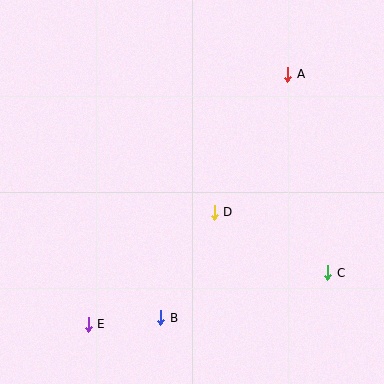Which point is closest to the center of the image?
Point D at (214, 212) is closest to the center.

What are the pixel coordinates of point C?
Point C is at (328, 273).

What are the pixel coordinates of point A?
Point A is at (288, 74).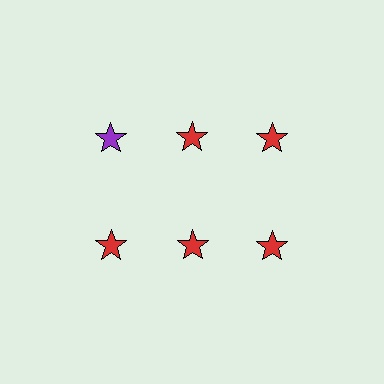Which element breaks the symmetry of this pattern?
The purple star in the top row, leftmost column breaks the symmetry. All other shapes are red stars.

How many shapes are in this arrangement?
There are 6 shapes arranged in a grid pattern.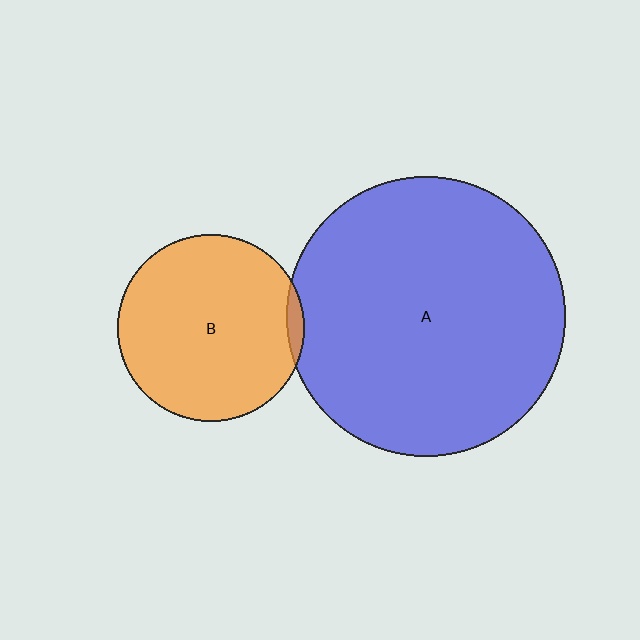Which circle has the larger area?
Circle A (blue).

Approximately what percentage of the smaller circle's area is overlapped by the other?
Approximately 5%.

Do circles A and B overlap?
Yes.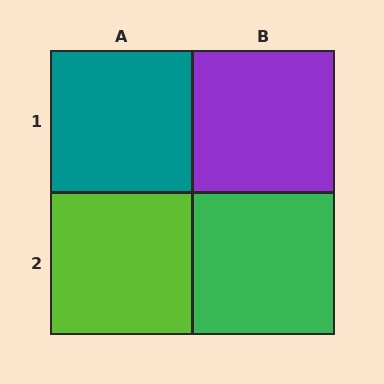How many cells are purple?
1 cell is purple.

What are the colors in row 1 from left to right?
Teal, purple.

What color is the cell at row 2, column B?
Green.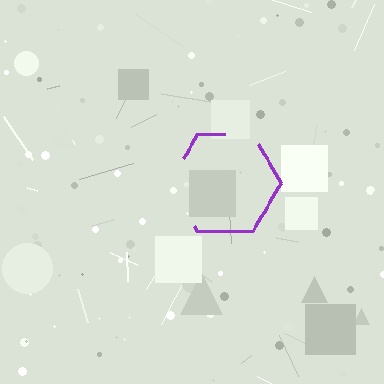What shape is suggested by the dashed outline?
The dashed outline suggests a hexagon.